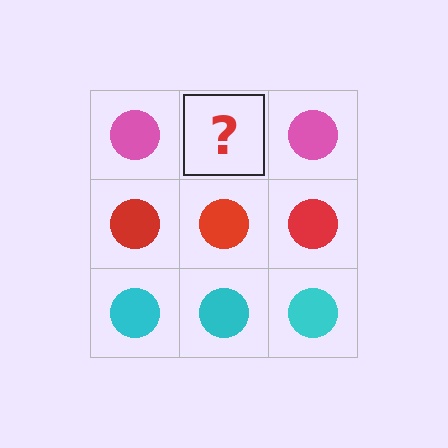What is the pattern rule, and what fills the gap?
The rule is that each row has a consistent color. The gap should be filled with a pink circle.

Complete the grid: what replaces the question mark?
The question mark should be replaced with a pink circle.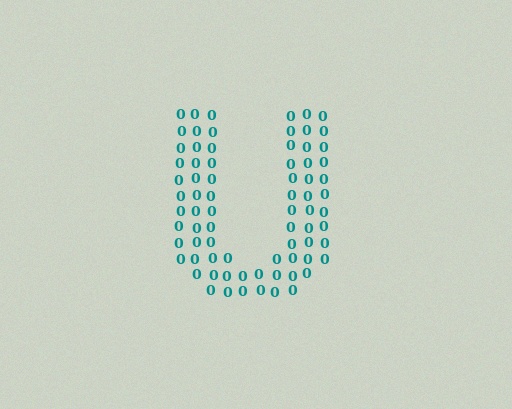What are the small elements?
The small elements are digit 0's.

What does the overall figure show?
The overall figure shows the letter U.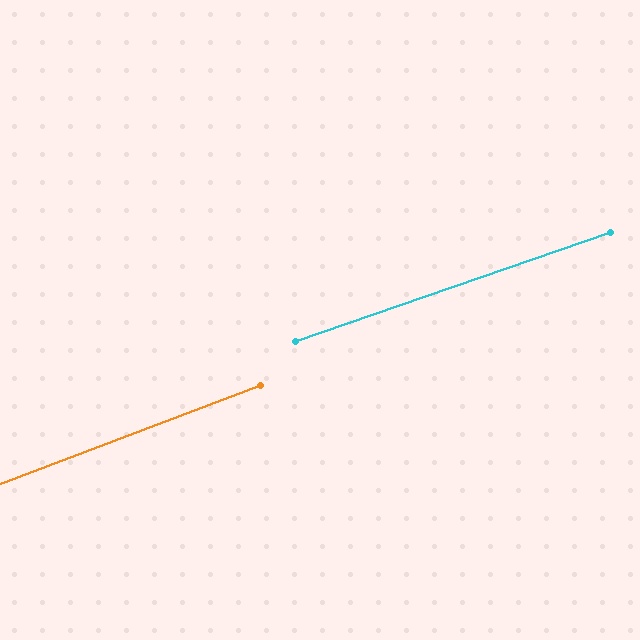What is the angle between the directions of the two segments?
Approximately 2 degrees.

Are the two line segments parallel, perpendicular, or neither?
Parallel — their directions differ by only 1.5°.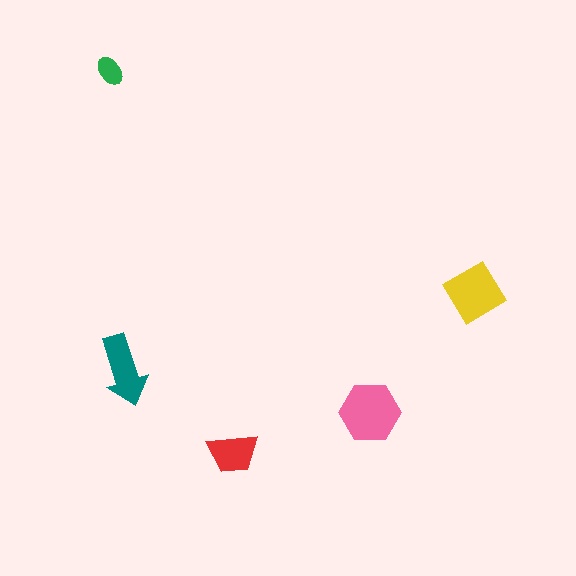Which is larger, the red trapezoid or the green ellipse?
The red trapezoid.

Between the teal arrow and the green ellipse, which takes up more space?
The teal arrow.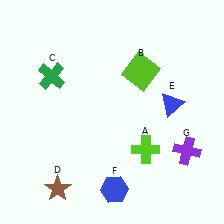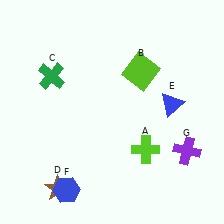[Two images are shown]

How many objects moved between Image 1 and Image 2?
1 object moved between the two images.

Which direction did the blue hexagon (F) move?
The blue hexagon (F) moved left.